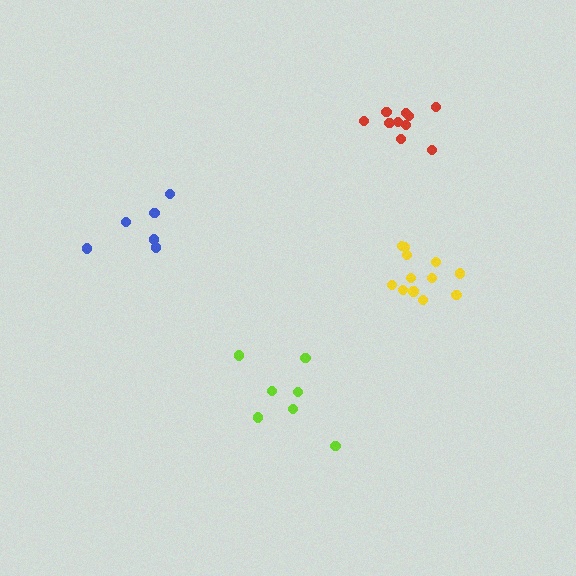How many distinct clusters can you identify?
There are 4 distinct clusters.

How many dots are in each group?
Group 1: 6 dots, Group 2: 12 dots, Group 3: 10 dots, Group 4: 7 dots (35 total).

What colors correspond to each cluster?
The clusters are colored: blue, yellow, red, lime.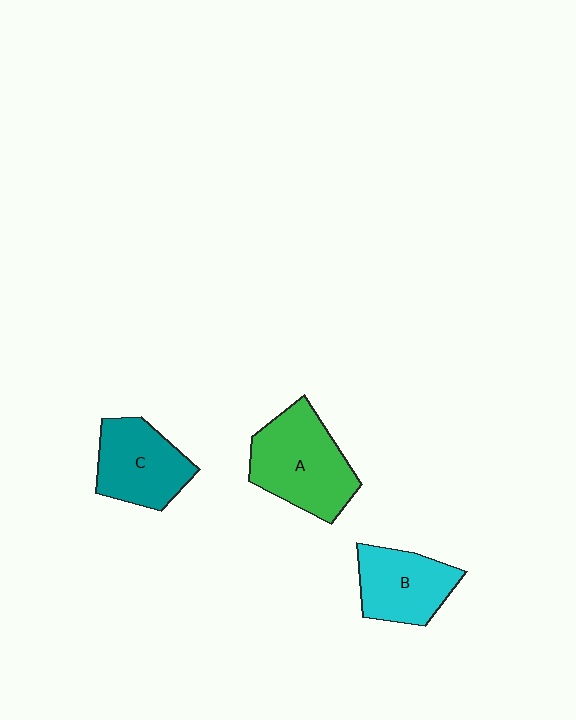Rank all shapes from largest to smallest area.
From largest to smallest: A (green), C (teal), B (cyan).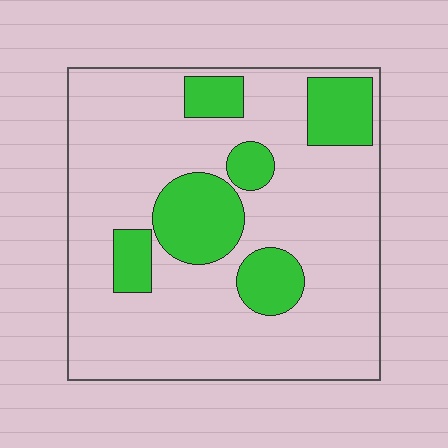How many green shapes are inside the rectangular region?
6.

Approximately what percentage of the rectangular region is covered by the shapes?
Approximately 20%.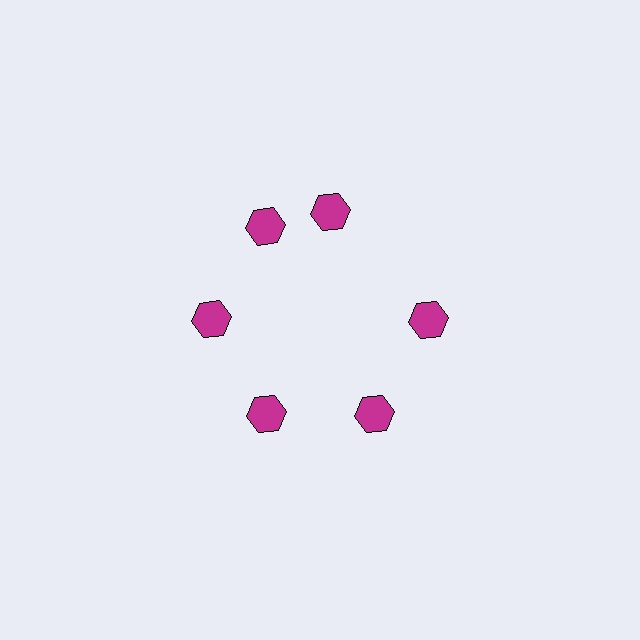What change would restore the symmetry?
The symmetry would be restored by rotating it back into even spacing with its neighbors so that all 6 hexagons sit at equal angles and equal distance from the center.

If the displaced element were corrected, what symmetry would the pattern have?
It would have 6-fold rotational symmetry — the pattern would map onto itself every 60 degrees.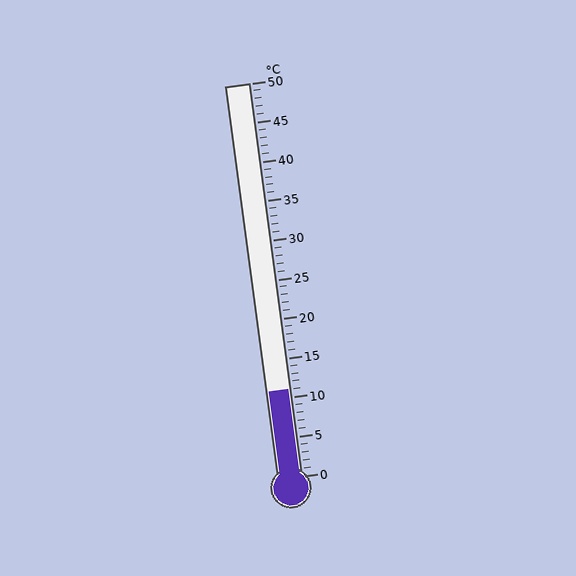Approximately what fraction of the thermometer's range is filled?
The thermometer is filled to approximately 20% of its range.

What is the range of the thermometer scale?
The thermometer scale ranges from 0°C to 50°C.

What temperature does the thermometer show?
The thermometer shows approximately 11°C.